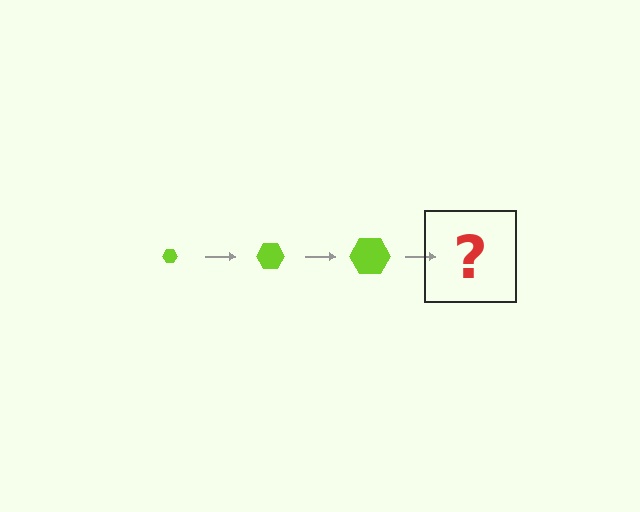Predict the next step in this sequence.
The next step is a lime hexagon, larger than the previous one.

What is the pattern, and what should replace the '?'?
The pattern is that the hexagon gets progressively larger each step. The '?' should be a lime hexagon, larger than the previous one.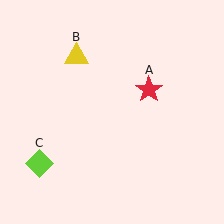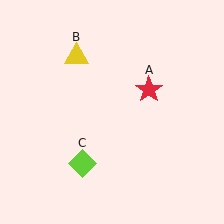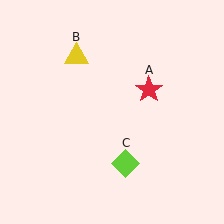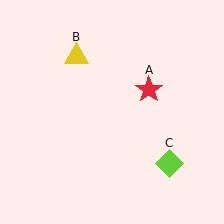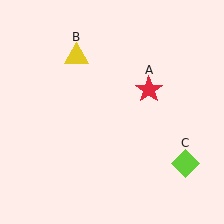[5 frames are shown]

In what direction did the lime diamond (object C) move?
The lime diamond (object C) moved right.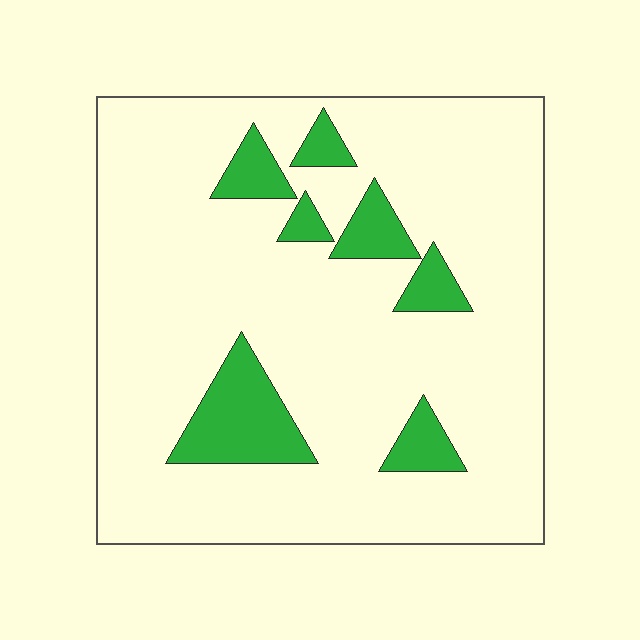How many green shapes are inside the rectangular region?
7.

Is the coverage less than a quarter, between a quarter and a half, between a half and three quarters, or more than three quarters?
Less than a quarter.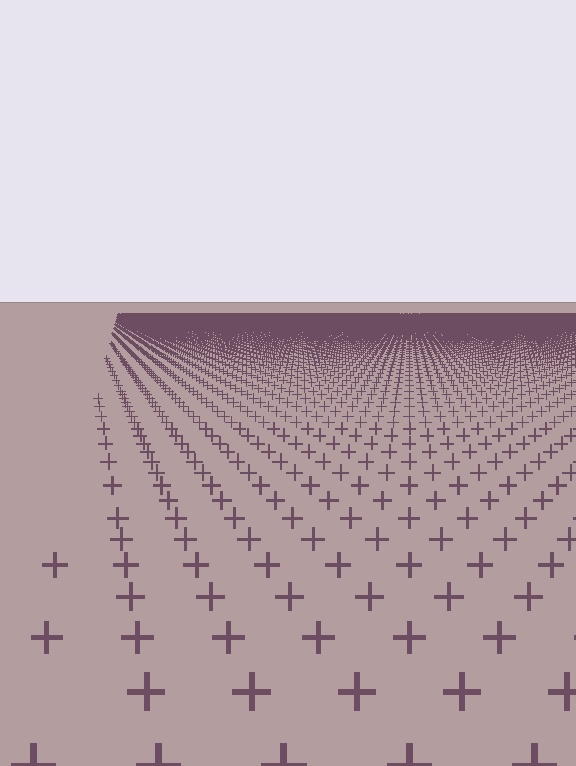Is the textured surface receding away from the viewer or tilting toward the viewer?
The surface is receding away from the viewer. Texture elements get smaller and denser toward the top.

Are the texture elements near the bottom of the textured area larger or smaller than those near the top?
Larger. Near the bottom, elements are closer to the viewer and appear at a bigger on-screen size.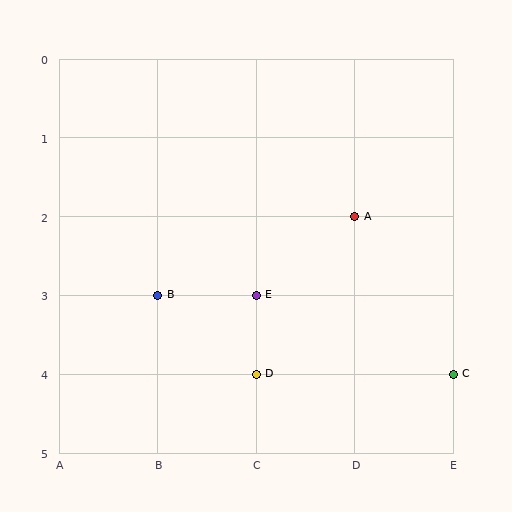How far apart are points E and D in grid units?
Points E and D are 1 row apart.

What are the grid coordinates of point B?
Point B is at grid coordinates (B, 3).